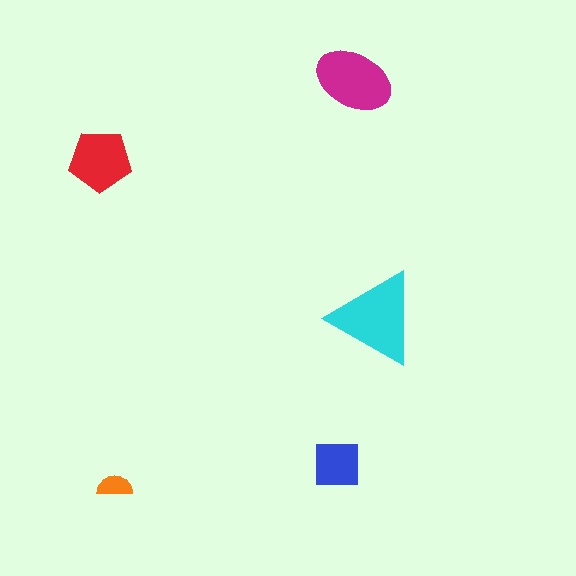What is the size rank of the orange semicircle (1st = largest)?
5th.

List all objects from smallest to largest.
The orange semicircle, the blue square, the red pentagon, the magenta ellipse, the cyan triangle.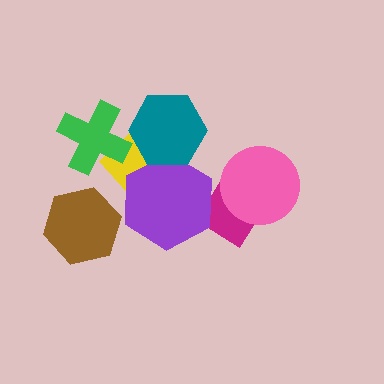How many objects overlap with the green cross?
1 object overlaps with the green cross.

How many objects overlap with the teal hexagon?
2 objects overlap with the teal hexagon.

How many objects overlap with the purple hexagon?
3 objects overlap with the purple hexagon.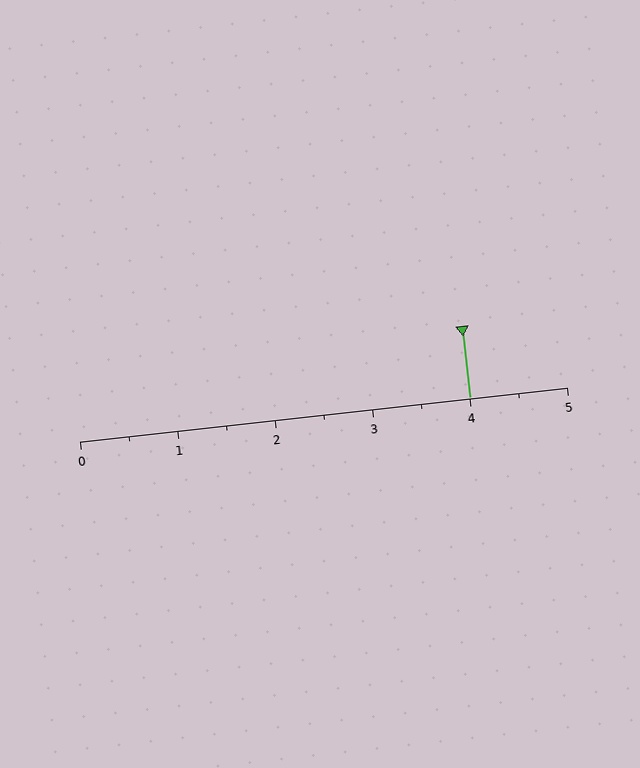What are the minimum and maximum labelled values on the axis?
The axis runs from 0 to 5.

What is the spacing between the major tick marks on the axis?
The major ticks are spaced 1 apart.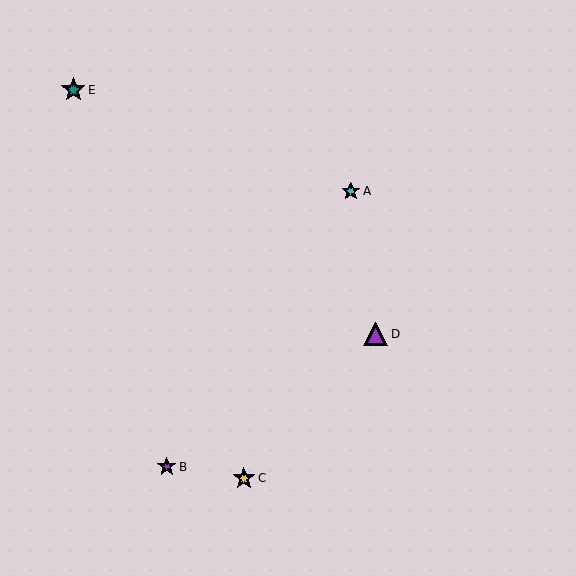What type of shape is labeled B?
Shape B is a purple star.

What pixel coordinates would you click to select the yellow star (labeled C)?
Click at (244, 478) to select the yellow star C.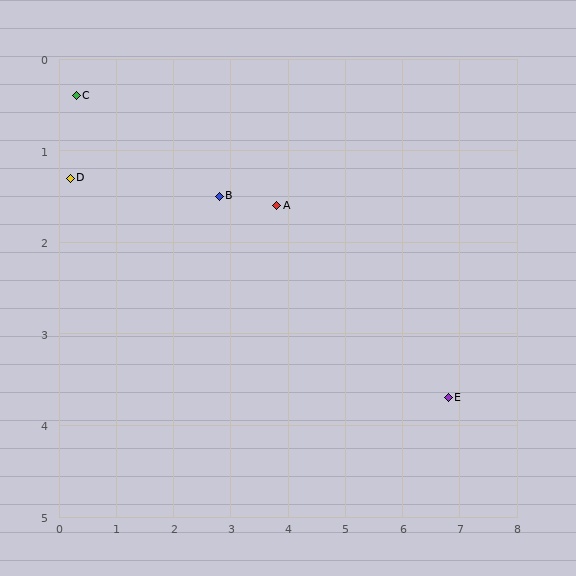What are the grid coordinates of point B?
Point B is at approximately (2.8, 1.5).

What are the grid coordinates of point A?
Point A is at approximately (3.8, 1.6).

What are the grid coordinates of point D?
Point D is at approximately (0.2, 1.3).